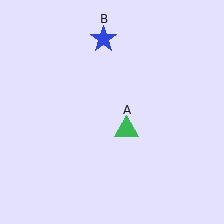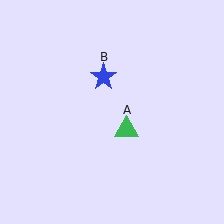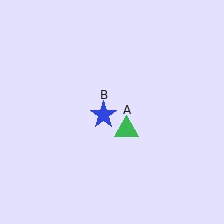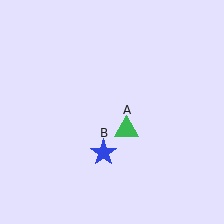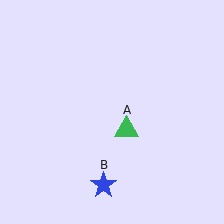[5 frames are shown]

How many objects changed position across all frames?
1 object changed position: blue star (object B).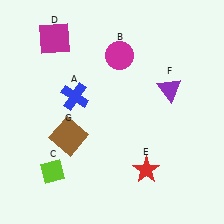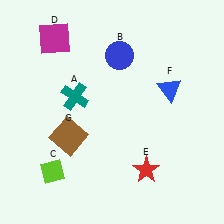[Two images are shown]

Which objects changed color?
A changed from blue to teal. B changed from magenta to blue. F changed from purple to blue.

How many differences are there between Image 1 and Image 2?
There are 3 differences between the two images.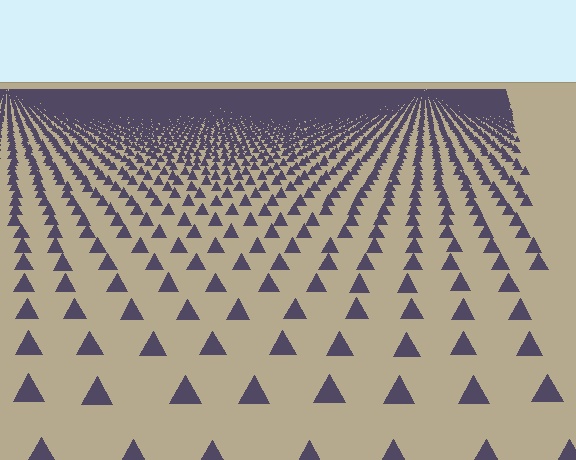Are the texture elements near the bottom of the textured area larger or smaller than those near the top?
Larger. Near the bottom, elements are closer to the viewer and appear at a bigger on-screen size.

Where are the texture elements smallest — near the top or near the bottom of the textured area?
Near the top.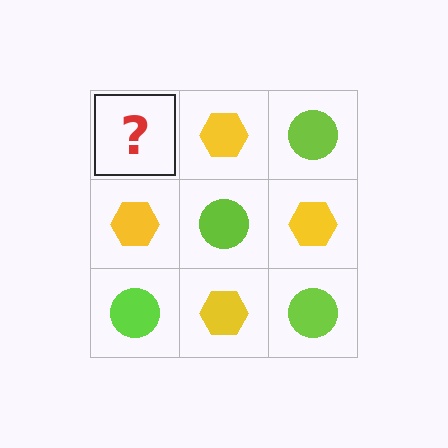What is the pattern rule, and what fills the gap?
The rule is that it alternates lime circle and yellow hexagon in a checkerboard pattern. The gap should be filled with a lime circle.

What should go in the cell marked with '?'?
The missing cell should contain a lime circle.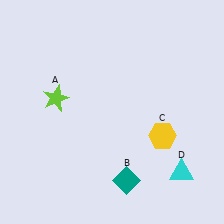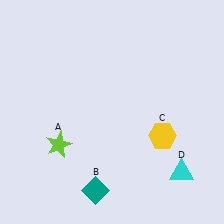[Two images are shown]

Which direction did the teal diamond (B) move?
The teal diamond (B) moved left.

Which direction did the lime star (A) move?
The lime star (A) moved down.